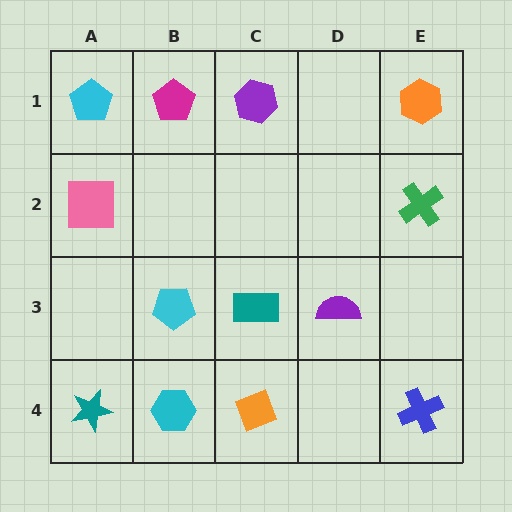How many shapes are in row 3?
3 shapes.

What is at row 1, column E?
An orange hexagon.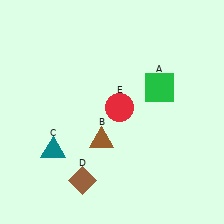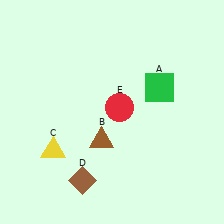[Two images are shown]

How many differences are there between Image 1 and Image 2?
There is 1 difference between the two images.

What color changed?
The triangle (C) changed from teal in Image 1 to yellow in Image 2.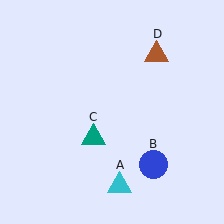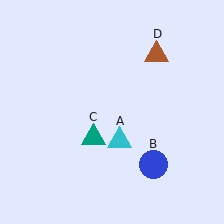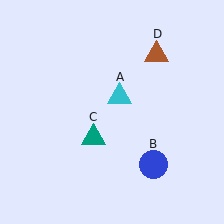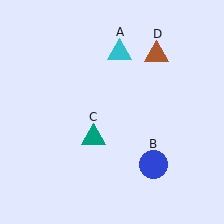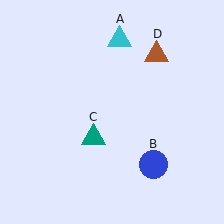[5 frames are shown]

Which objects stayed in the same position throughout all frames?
Blue circle (object B) and teal triangle (object C) and brown triangle (object D) remained stationary.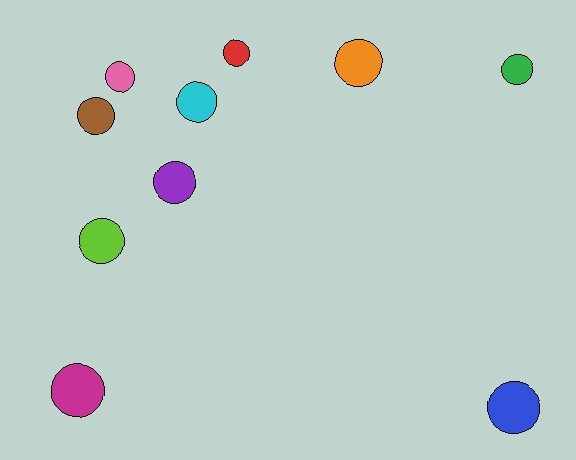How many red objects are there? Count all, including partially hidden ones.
There is 1 red object.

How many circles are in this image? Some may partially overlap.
There are 10 circles.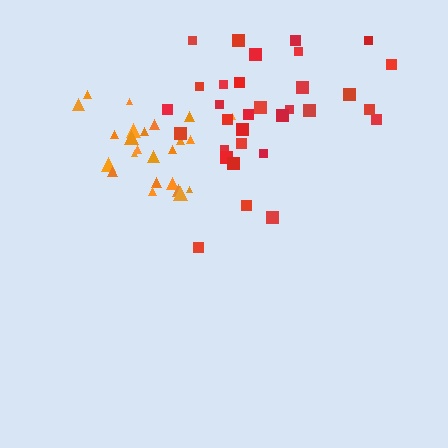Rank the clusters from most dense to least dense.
orange, red.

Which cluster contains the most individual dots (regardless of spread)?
Red (32).